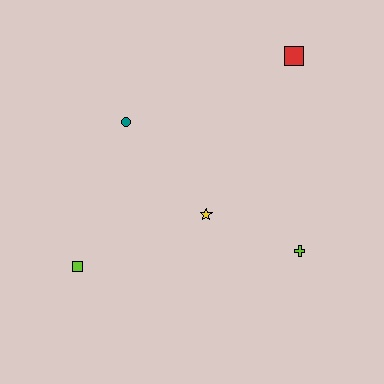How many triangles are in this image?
There are no triangles.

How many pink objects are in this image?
There are no pink objects.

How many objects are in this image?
There are 5 objects.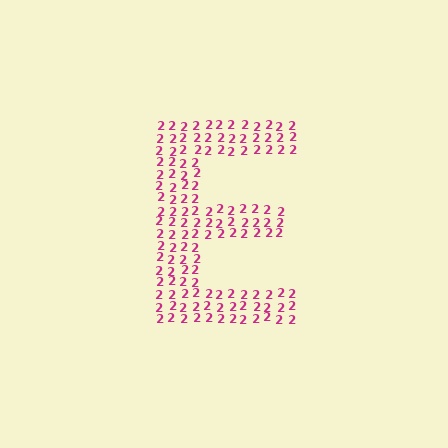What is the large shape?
The large shape is the letter E.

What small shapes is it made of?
It is made of small digit 2's.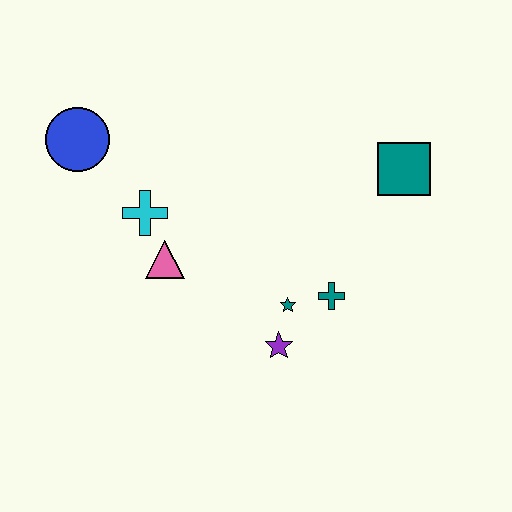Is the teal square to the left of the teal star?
No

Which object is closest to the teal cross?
The teal star is closest to the teal cross.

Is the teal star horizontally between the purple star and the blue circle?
No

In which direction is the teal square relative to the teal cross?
The teal square is above the teal cross.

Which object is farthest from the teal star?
The blue circle is farthest from the teal star.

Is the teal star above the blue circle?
No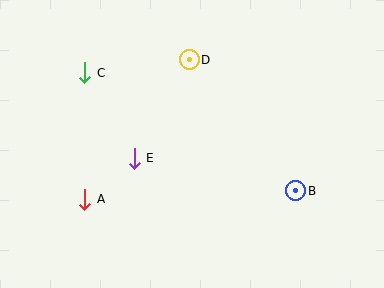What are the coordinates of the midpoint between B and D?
The midpoint between B and D is at (242, 125).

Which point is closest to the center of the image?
Point E at (134, 158) is closest to the center.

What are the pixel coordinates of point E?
Point E is at (134, 158).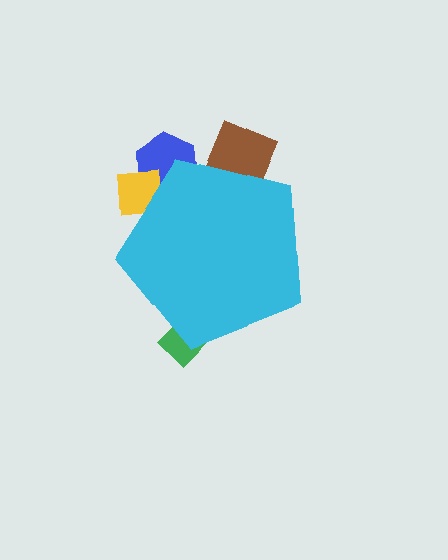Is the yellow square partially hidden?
Yes, the yellow square is partially hidden behind the cyan pentagon.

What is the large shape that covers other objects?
A cyan pentagon.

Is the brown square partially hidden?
Yes, the brown square is partially hidden behind the cyan pentagon.